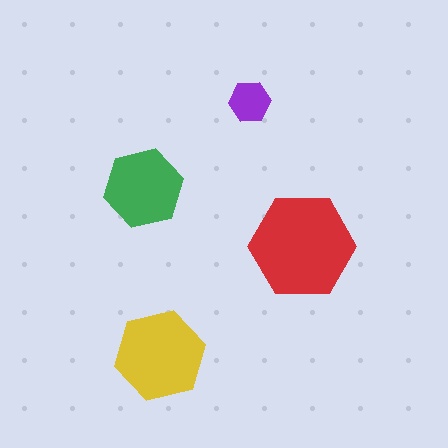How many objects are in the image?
There are 4 objects in the image.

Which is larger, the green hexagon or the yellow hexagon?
The yellow one.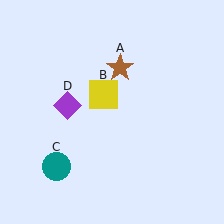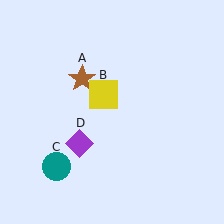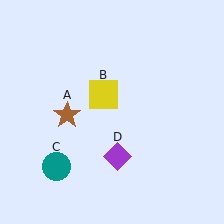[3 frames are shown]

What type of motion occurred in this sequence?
The brown star (object A), purple diamond (object D) rotated counterclockwise around the center of the scene.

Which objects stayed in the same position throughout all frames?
Yellow square (object B) and teal circle (object C) remained stationary.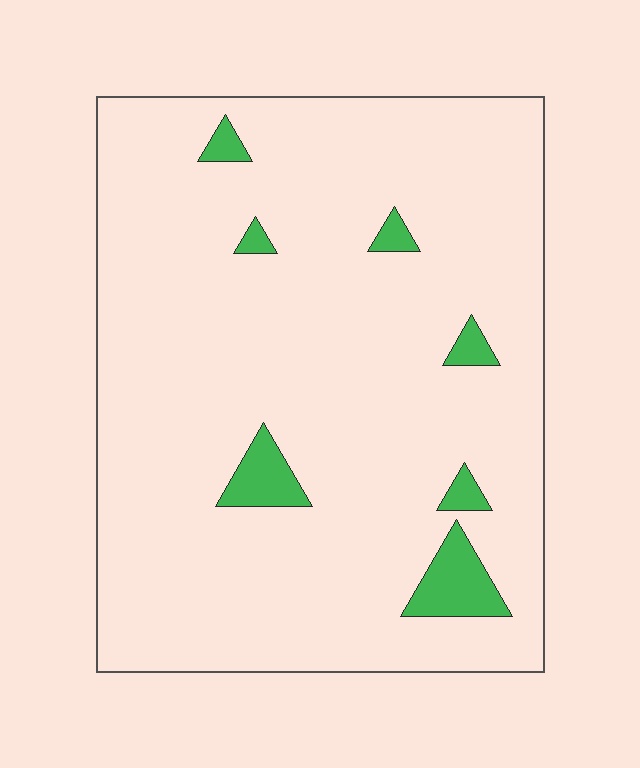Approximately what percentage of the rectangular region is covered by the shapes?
Approximately 5%.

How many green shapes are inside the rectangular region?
7.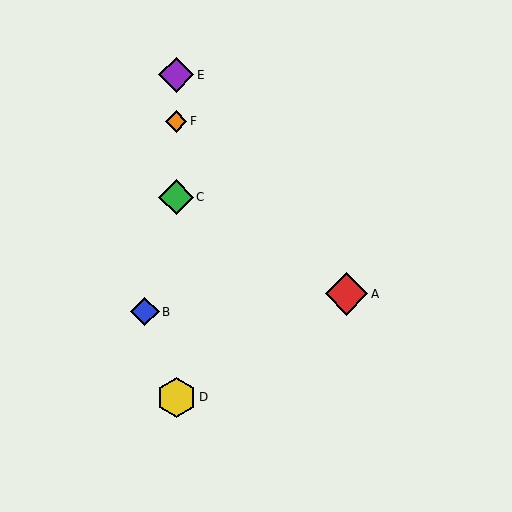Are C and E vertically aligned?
Yes, both are at x≈176.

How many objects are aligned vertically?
4 objects (C, D, E, F) are aligned vertically.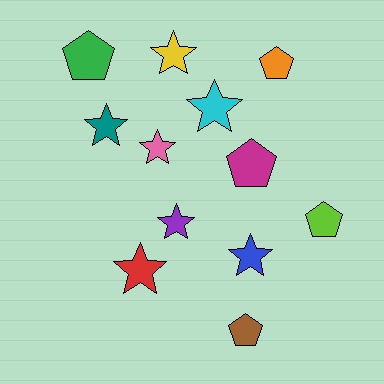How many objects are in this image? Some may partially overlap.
There are 12 objects.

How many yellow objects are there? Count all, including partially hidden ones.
There is 1 yellow object.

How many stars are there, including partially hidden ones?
There are 7 stars.